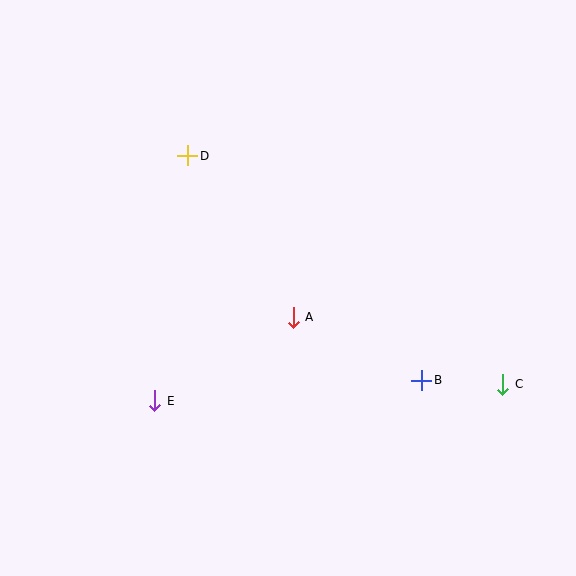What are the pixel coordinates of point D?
Point D is at (188, 156).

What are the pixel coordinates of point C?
Point C is at (503, 384).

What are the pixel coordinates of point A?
Point A is at (293, 317).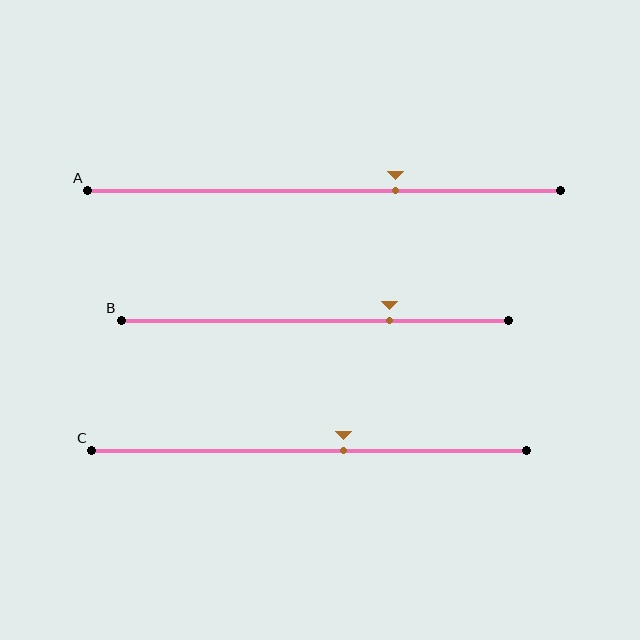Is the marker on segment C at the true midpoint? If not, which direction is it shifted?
No, the marker on segment C is shifted to the right by about 8% of the segment length.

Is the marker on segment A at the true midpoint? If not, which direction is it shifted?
No, the marker on segment A is shifted to the right by about 15% of the segment length.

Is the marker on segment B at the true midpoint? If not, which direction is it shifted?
No, the marker on segment B is shifted to the right by about 19% of the segment length.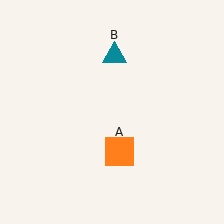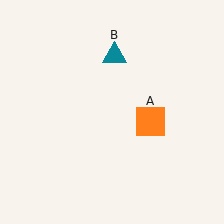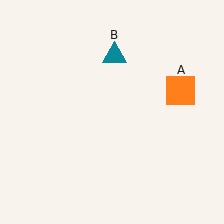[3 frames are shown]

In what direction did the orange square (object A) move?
The orange square (object A) moved up and to the right.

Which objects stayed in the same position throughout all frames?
Teal triangle (object B) remained stationary.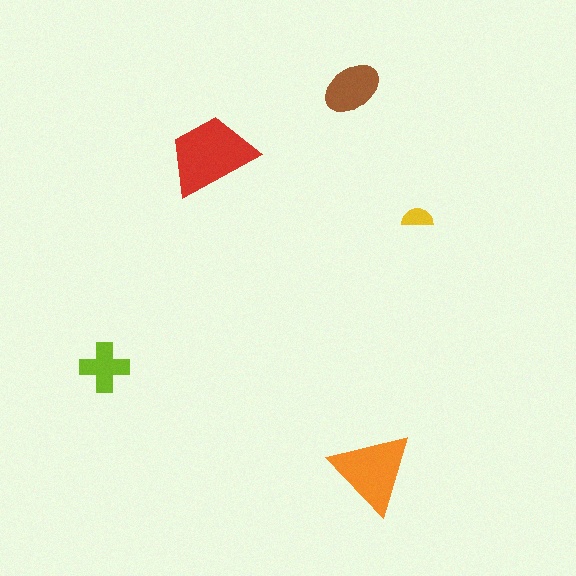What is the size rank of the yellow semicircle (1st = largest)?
5th.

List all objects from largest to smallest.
The red trapezoid, the orange triangle, the brown ellipse, the lime cross, the yellow semicircle.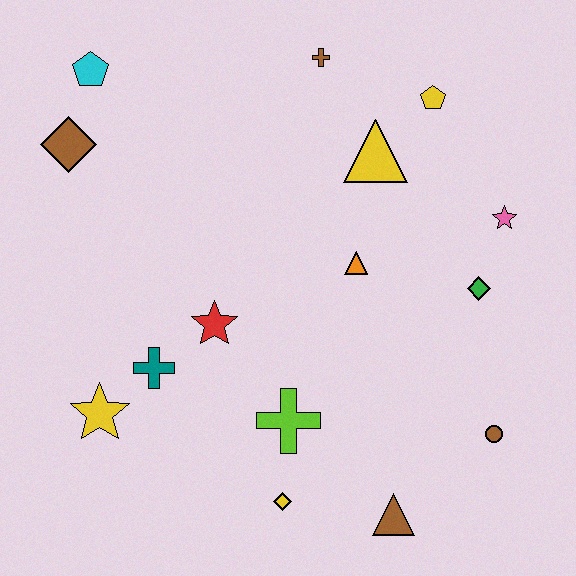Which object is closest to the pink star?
The green diamond is closest to the pink star.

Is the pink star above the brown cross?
No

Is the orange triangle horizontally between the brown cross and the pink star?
Yes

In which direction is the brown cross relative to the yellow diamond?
The brown cross is above the yellow diamond.